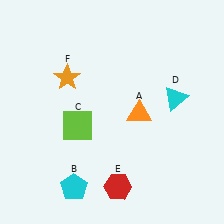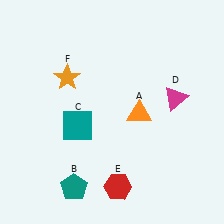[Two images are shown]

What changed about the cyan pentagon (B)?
In Image 1, B is cyan. In Image 2, it changed to teal.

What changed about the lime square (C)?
In Image 1, C is lime. In Image 2, it changed to teal.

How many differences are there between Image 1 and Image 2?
There are 3 differences between the two images.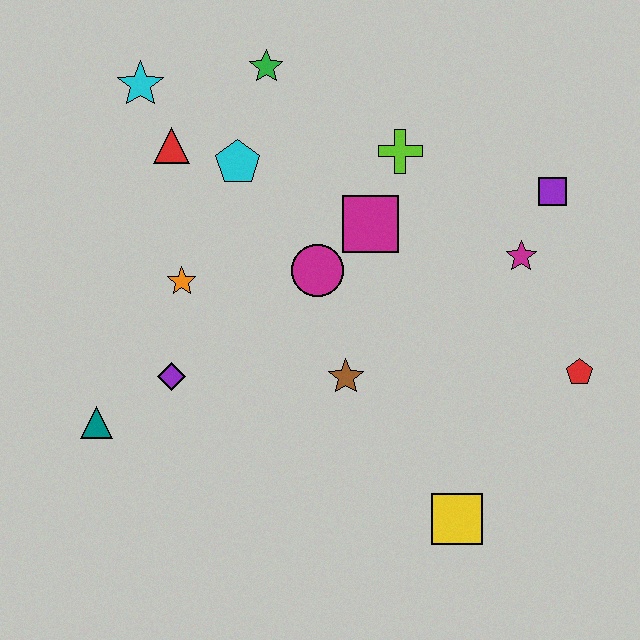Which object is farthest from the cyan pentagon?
The yellow square is farthest from the cyan pentagon.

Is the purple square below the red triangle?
Yes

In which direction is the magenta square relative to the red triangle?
The magenta square is to the right of the red triangle.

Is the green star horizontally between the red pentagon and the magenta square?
No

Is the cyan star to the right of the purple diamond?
No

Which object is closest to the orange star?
The purple diamond is closest to the orange star.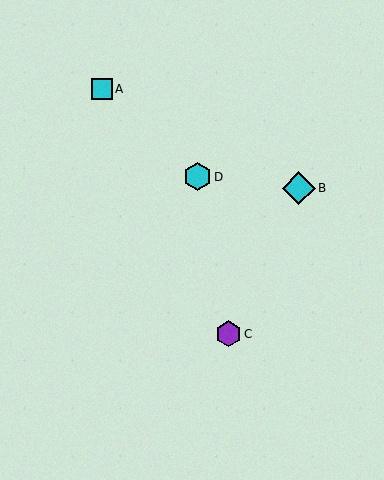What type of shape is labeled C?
Shape C is a purple hexagon.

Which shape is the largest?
The cyan diamond (labeled B) is the largest.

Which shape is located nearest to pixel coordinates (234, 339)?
The purple hexagon (labeled C) at (228, 334) is nearest to that location.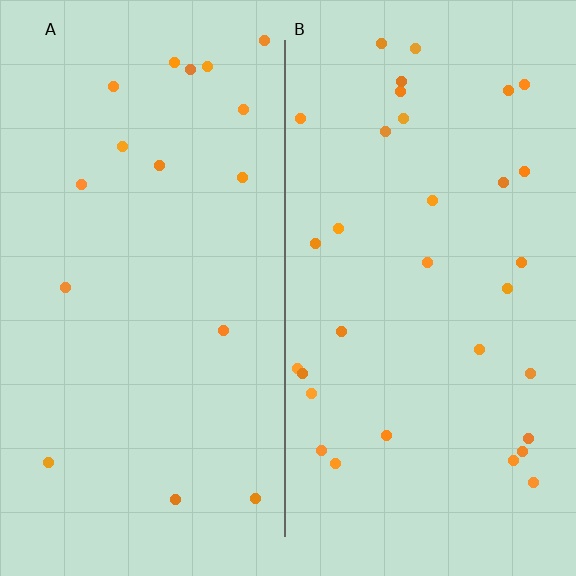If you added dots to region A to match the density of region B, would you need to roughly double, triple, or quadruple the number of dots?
Approximately double.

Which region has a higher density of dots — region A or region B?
B (the right).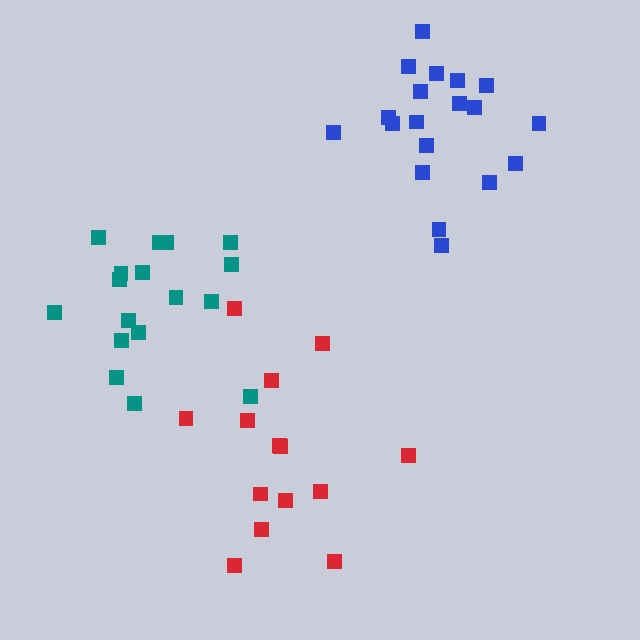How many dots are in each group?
Group 1: 19 dots, Group 2: 17 dots, Group 3: 14 dots (50 total).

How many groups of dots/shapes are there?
There are 3 groups.